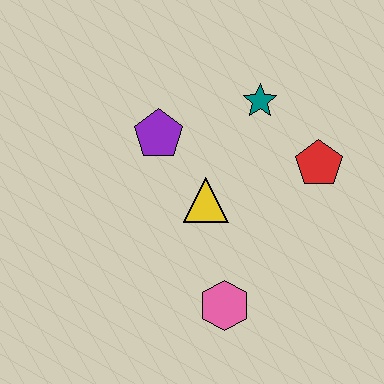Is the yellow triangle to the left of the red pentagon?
Yes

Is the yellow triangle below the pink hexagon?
No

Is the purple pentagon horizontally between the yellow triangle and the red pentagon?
No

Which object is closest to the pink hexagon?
The yellow triangle is closest to the pink hexagon.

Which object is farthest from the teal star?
The pink hexagon is farthest from the teal star.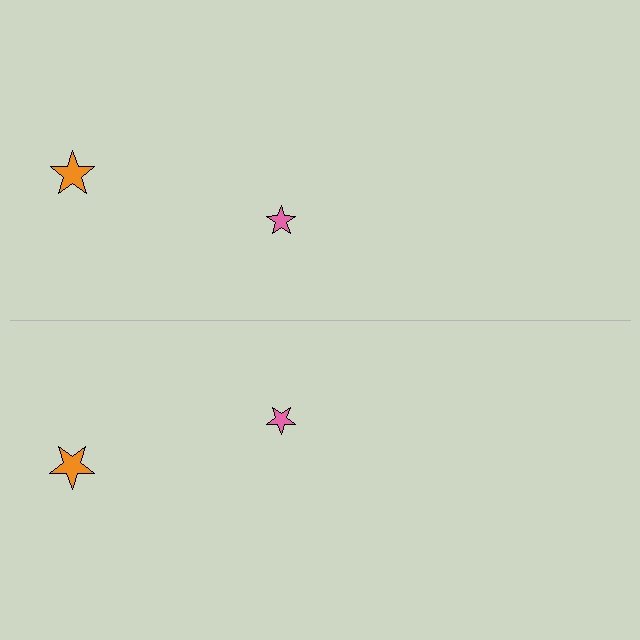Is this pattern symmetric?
Yes, this pattern has bilateral (reflection) symmetry.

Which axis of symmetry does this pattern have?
The pattern has a horizontal axis of symmetry running through the center of the image.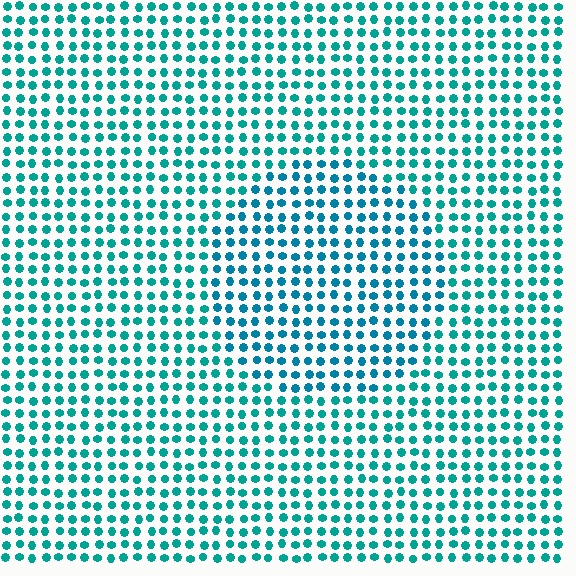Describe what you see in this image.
The image is filled with small teal elements in a uniform arrangement. A circle-shaped region is visible where the elements are tinted to a slightly different hue, forming a subtle color boundary.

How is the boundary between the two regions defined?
The boundary is defined purely by a slight shift in hue (about 19 degrees). Spacing, size, and orientation are identical on both sides.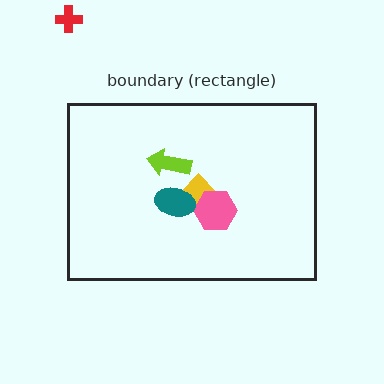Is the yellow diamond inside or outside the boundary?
Inside.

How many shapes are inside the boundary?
4 inside, 1 outside.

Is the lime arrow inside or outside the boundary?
Inside.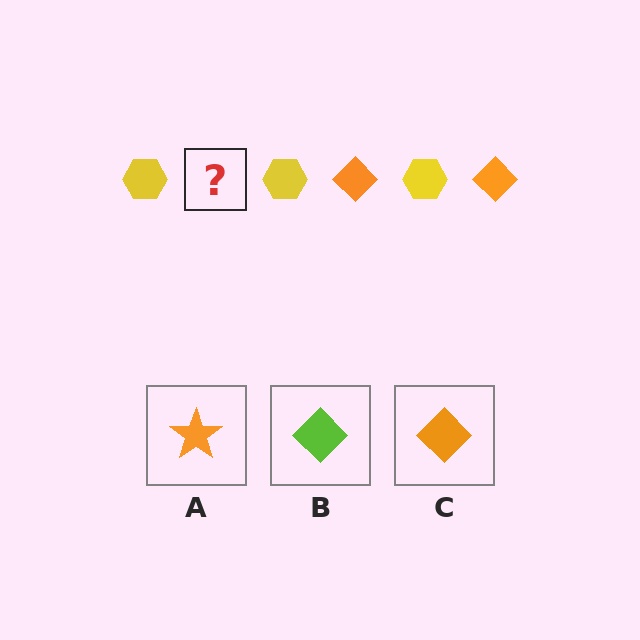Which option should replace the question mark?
Option C.